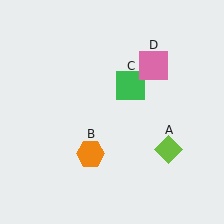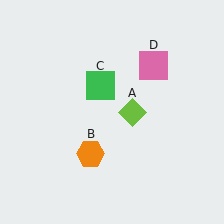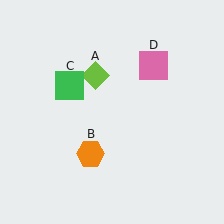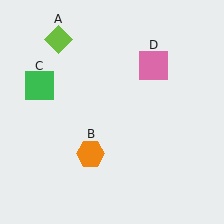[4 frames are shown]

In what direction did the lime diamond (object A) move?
The lime diamond (object A) moved up and to the left.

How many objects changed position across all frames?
2 objects changed position: lime diamond (object A), green square (object C).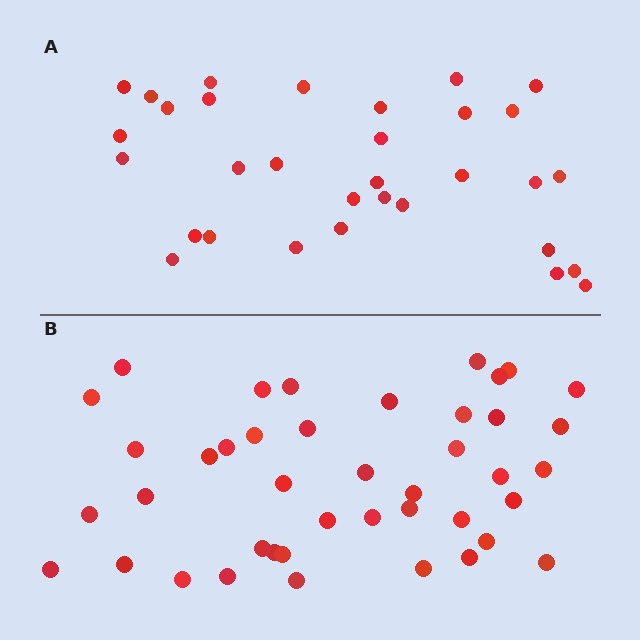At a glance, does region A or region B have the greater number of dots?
Region B (the bottom region) has more dots.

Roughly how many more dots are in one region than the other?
Region B has roughly 10 or so more dots than region A.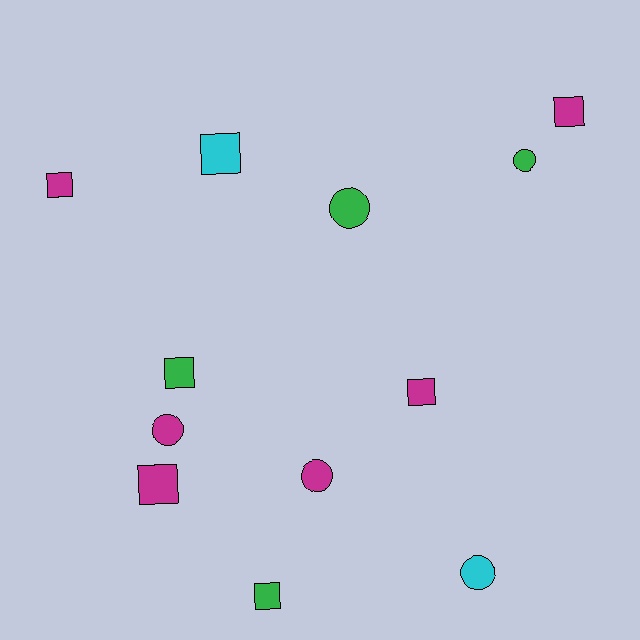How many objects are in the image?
There are 12 objects.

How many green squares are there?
There are 2 green squares.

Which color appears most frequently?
Magenta, with 6 objects.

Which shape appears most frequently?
Square, with 7 objects.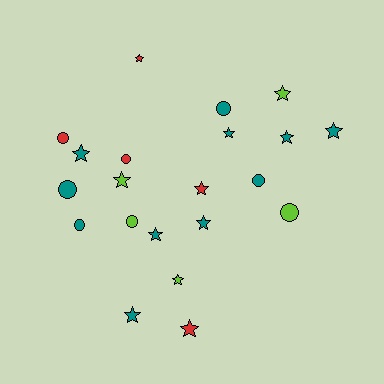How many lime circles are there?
There are 2 lime circles.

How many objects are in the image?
There are 21 objects.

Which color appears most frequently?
Teal, with 11 objects.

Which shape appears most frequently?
Star, with 13 objects.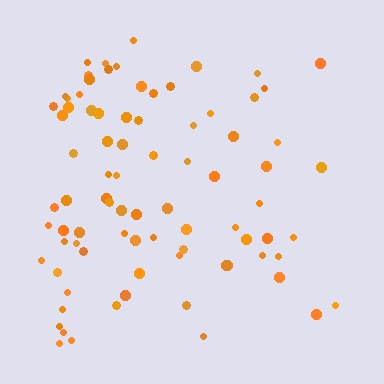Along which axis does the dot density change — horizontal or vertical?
Horizontal.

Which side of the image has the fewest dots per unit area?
The right.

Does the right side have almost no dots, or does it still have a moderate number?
Still a moderate number, just noticeably fewer than the left.